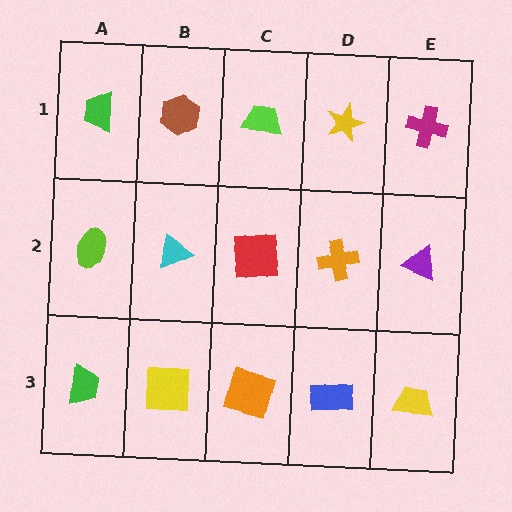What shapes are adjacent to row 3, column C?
A red square (row 2, column C), a yellow square (row 3, column B), a blue rectangle (row 3, column D).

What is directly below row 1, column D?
An orange cross.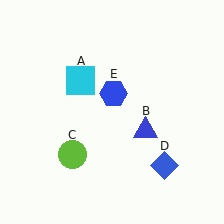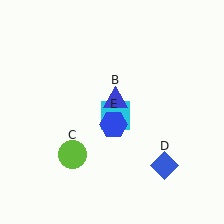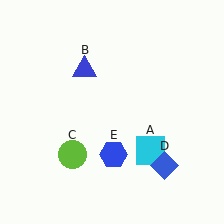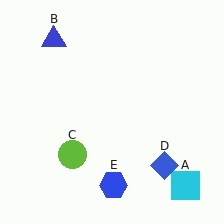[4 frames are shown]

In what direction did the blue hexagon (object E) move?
The blue hexagon (object E) moved down.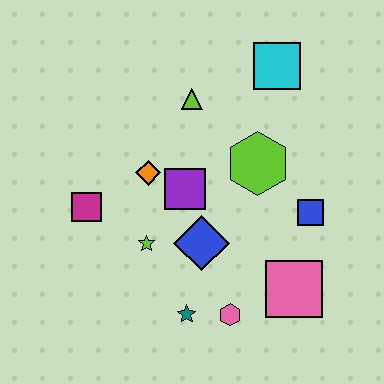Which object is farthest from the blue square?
The magenta square is farthest from the blue square.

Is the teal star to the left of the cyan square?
Yes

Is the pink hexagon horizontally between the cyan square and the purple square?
Yes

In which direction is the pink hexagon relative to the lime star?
The pink hexagon is to the right of the lime star.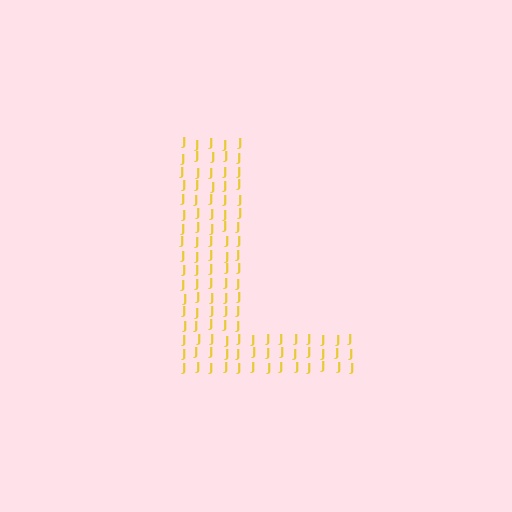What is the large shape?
The large shape is the letter L.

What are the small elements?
The small elements are letter J's.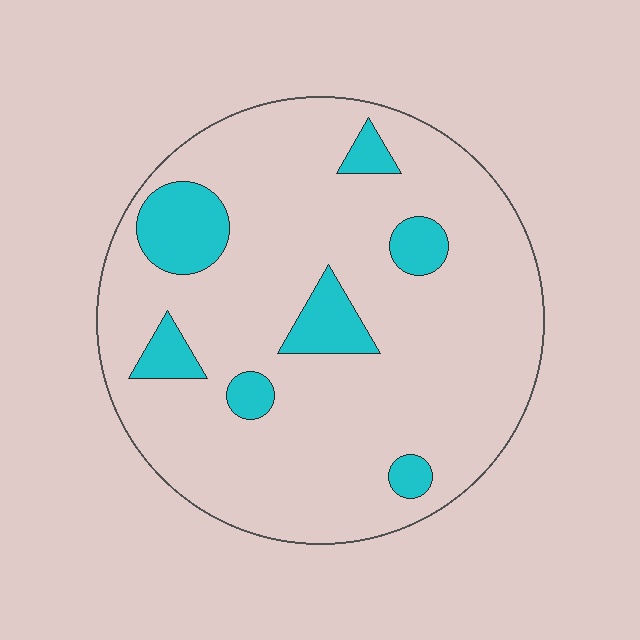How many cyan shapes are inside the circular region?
7.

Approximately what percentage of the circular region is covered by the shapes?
Approximately 15%.